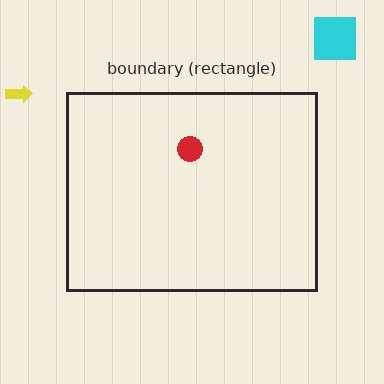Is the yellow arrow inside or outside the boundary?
Outside.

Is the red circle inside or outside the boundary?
Inside.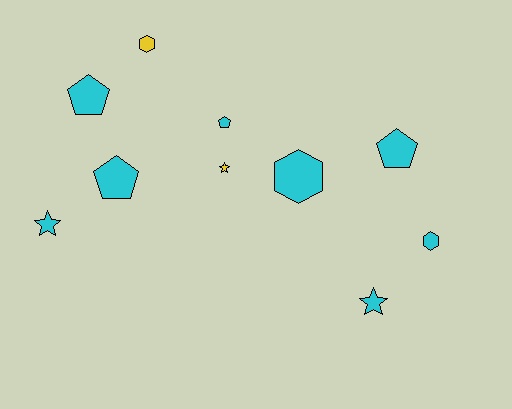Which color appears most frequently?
Cyan, with 8 objects.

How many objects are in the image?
There are 10 objects.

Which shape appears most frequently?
Pentagon, with 4 objects.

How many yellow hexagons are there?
There is 1 yellow hexagon.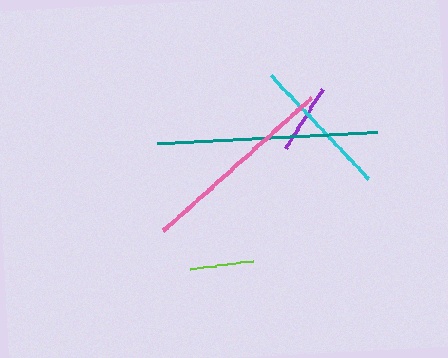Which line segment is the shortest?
The lime line is the shortest at approximately 64 pixels.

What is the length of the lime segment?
The lime segment is approximately 64 pixels long.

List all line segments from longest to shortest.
From longest to shortest: teal, pink, cyan, purple, lime.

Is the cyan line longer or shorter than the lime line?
The cyan line is longer than the lime line.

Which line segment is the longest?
The teal line is the longest at approximately 220 pixels.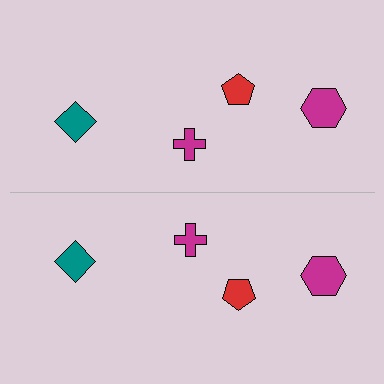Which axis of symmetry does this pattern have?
The pattern has a horizontal axis of symmetry running through the center of the image.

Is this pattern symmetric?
Yes, this pattern has bilateral (reflection) symmetry.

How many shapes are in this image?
There are 8 shapes in this image.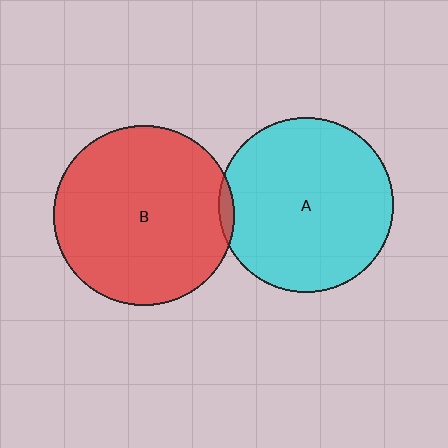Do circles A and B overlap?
Yes.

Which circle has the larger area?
Circle B (red).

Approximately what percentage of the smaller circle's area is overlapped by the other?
Approximately 5%.